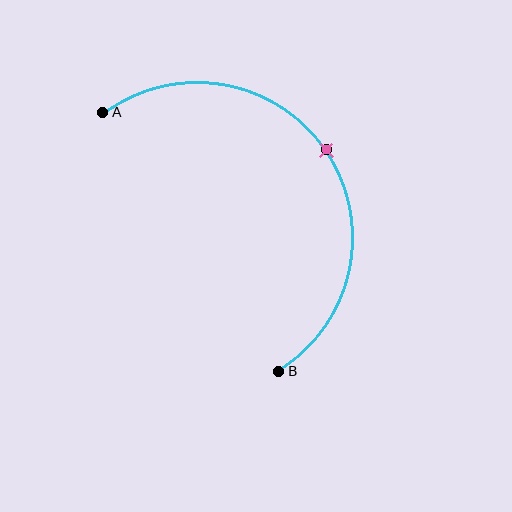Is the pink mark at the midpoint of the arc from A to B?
Yes. The pink mark lies on the arc at equal arc-length from both A and B — it is the arc midpoint.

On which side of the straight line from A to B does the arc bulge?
The arc bulges above and to the right of the straight line connecting A and B.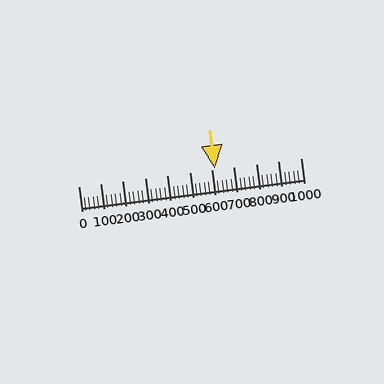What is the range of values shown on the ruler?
The ruler shows values from 0 to 1000.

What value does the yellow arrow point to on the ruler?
The yellow arrow points to approximately 615.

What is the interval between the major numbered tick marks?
The major tick marks are spaced 100 units apart.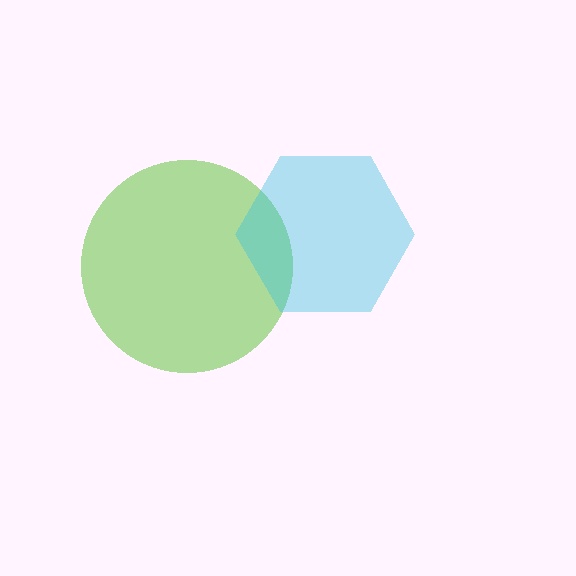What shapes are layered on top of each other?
The layered shapes are: a lime circle, a cyan hexagon.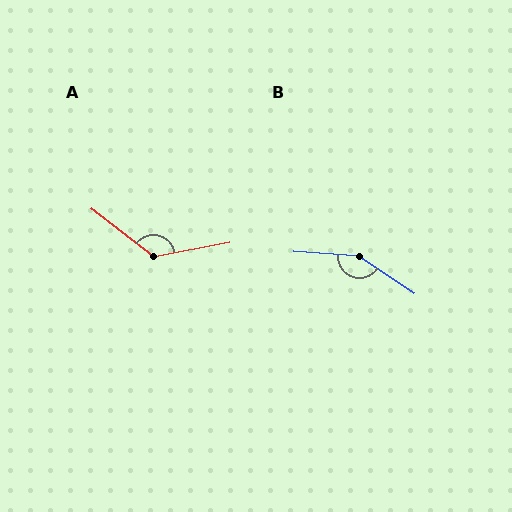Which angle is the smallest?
A, at approximately 131 degrees.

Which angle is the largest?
B, at approximately 150 degrees.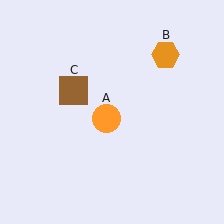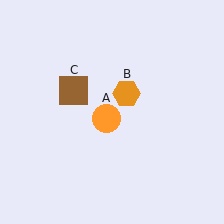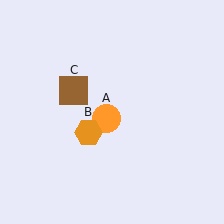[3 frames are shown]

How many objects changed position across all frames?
1 object changed position: orange hexagon (object B).